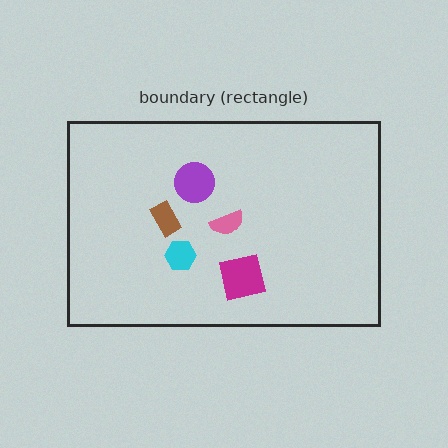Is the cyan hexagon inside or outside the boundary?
Inside.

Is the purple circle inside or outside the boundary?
Inside.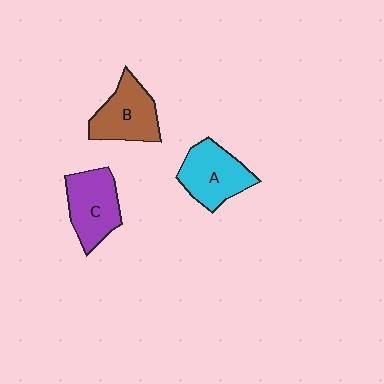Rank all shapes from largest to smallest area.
From largest to smallest: A (cyan), C (purple), B (brown).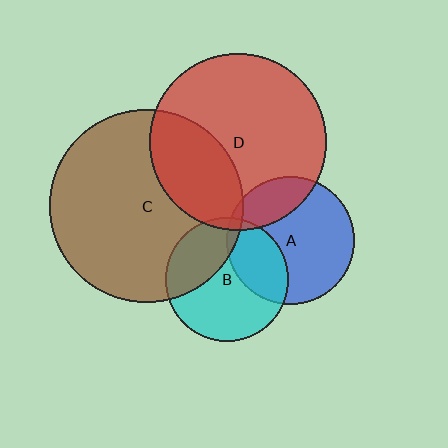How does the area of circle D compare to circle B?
Approximately 2.0 times.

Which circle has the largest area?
Circle C (brown).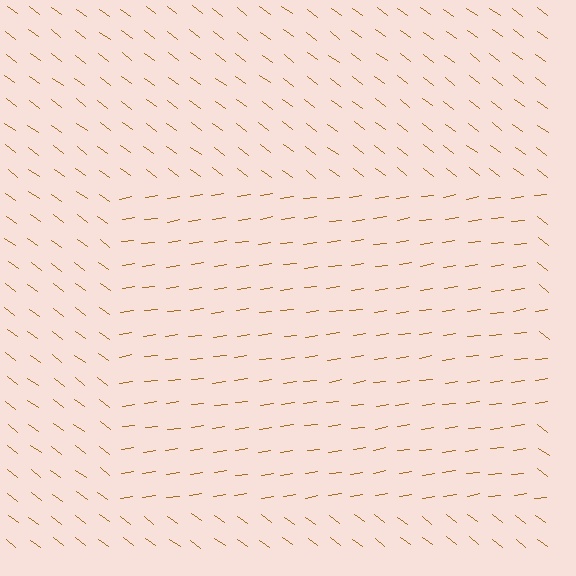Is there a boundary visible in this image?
Yes, there is a texture boundary formed by a change in line orientation.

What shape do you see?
I see a rectangle.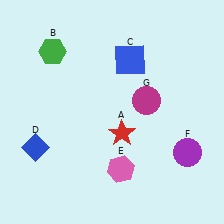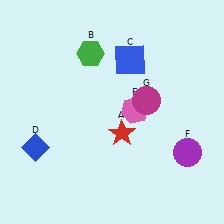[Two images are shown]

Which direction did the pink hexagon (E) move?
The pink hexagon (E) moved up.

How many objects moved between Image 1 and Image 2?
2 objects moved between the two images.